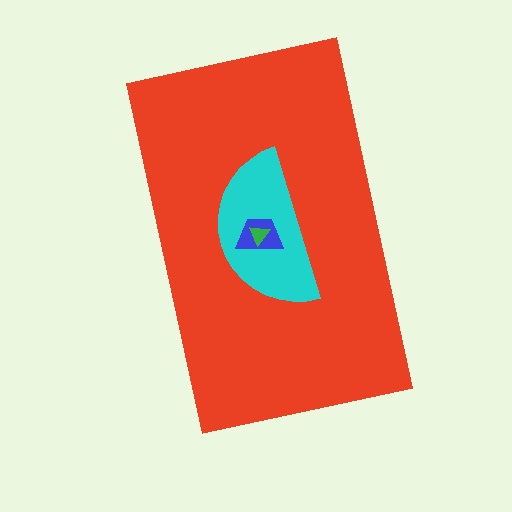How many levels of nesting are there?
4.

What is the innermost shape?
The green triangle.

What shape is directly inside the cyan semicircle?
The blue trapezoid.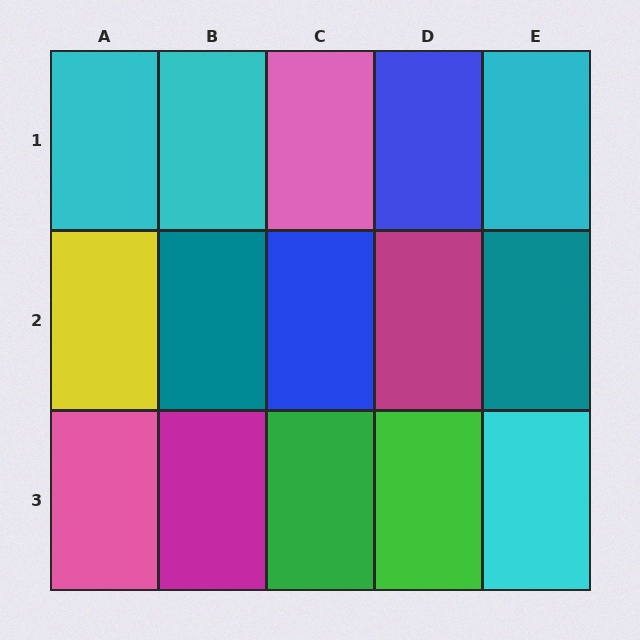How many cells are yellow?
1 cell is yellow.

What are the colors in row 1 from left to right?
Cyan, cyan, pink, blue, cyan.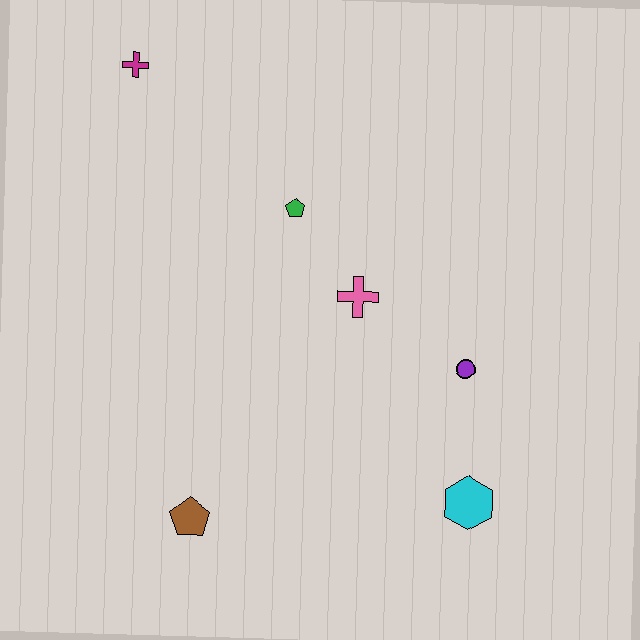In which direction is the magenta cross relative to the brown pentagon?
The magenta cross is above the brown pentagon.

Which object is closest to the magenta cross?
The green pentagon is closest to the magenta cross.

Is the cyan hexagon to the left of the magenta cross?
No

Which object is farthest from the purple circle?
The magenta cross is farthest from the purple circle.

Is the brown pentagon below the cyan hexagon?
Yes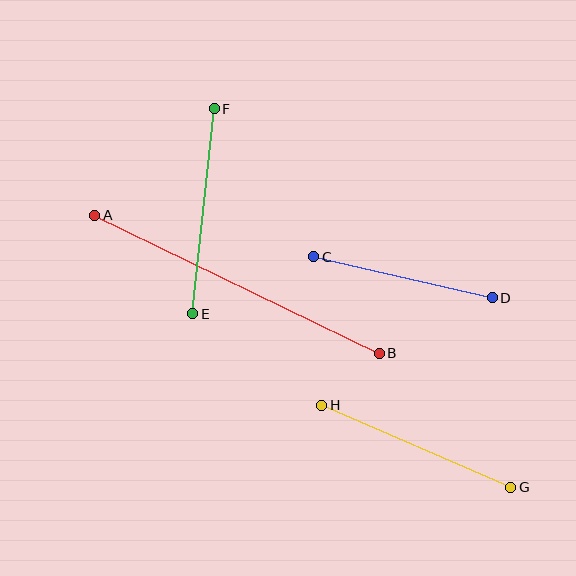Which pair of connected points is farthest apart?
Points A and B are farthest apart.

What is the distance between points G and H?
The distance is approximately 206 pixels.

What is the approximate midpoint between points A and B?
The midpoint is at approximately (237, 284) pixels.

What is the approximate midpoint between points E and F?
The midpoint is at approximately (204, 211) pixels.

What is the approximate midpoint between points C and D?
The midpoint is at approximately (403, 277) pixels.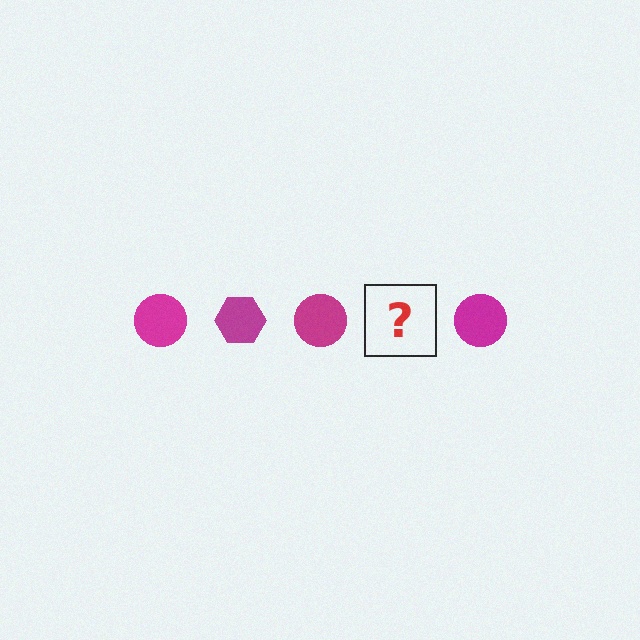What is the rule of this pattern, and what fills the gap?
The rule is that the pattern cycles through circle, hexagon shapes in magenta. The gap should be filled with a magenta hexagon.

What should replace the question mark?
The question mark should be replaced with a magenta hexagon.